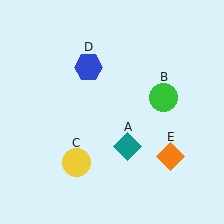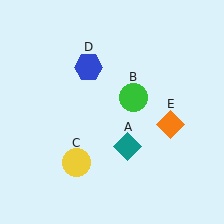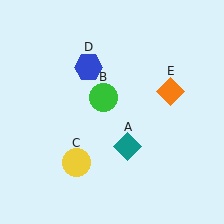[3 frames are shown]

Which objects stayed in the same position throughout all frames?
Teal diamond (object A) and yellow circle (object C) and blue hexagon (object D) remained stationary.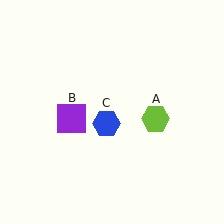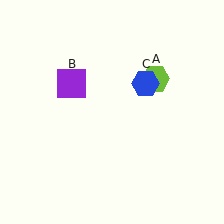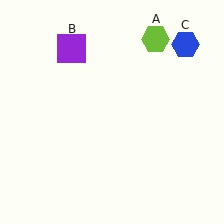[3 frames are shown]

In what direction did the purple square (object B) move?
The purple square (object B) moved up.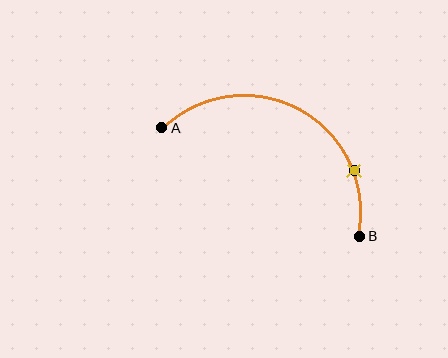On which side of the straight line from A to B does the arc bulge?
The arc bulges above the straight line connecting A and B.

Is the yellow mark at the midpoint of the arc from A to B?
No. The yellow mark lies on the arc but is closer to endpoint B. The arc midpoint would be at the point on the curve equidistant along the arc from both A and B.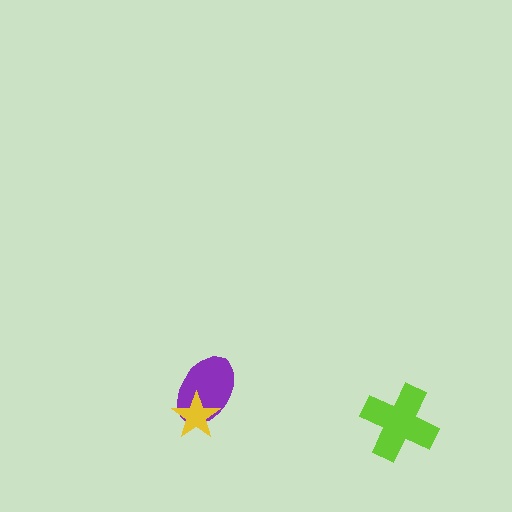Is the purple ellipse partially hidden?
Yes, it is partially covered by another shape.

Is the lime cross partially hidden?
No, no other shape covers it.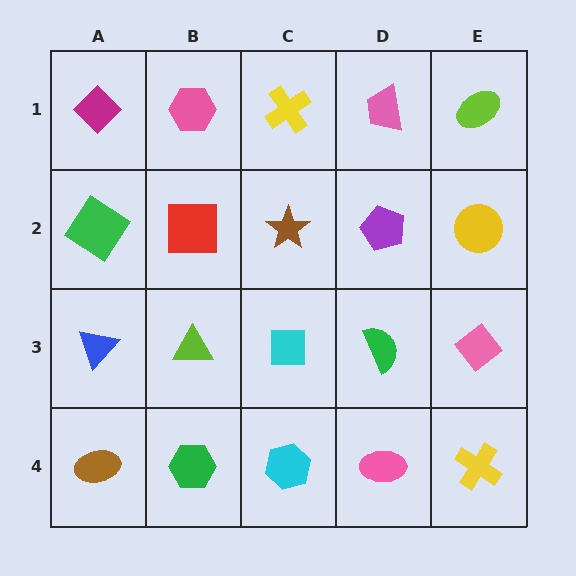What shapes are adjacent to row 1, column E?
A yellow circle (row 2, column E), a pink trapezoid (row 1, column D).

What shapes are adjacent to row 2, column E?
A lime ellipse (row 1, column E), a pink diamond (row 3, column E), a purple pentagon (row 2, column D).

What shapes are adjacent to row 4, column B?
A lime triangle (row 3, column B), a brown ellipse (row 4, column A), a cyan hexagon (row 4, column C).